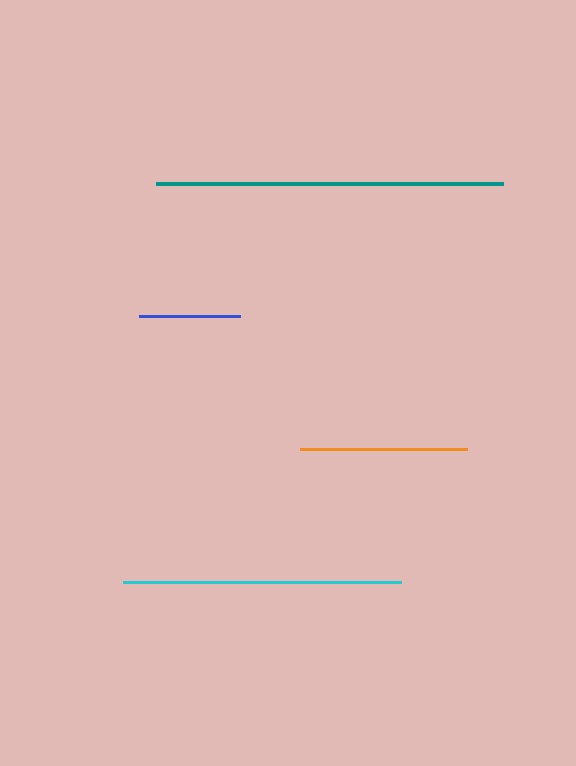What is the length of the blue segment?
The blue segment is approximately 101 pixels long.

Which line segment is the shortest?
The blue line is the shortest at approximately 101 pixels.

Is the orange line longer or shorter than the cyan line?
The cyan line is longer than the orange line.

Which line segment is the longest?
The teal line is the longest at approximately 347 pixels.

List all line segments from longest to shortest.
From longest to shortest: teal, cyan, orange, blue.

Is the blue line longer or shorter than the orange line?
The orange line is longer than the blue line.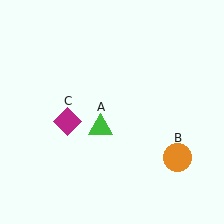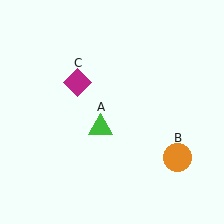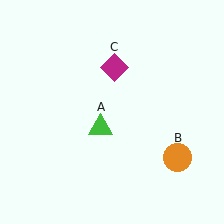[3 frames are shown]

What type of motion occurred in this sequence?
The magenta diamond (object C) rotated clockwise around the center of the scene.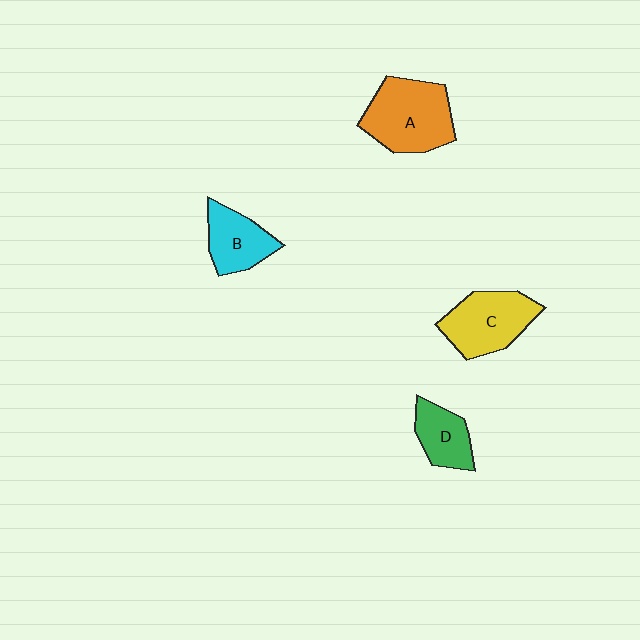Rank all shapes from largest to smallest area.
From largest to smallest: A (orange), C (yellow), B (cyan), D (green).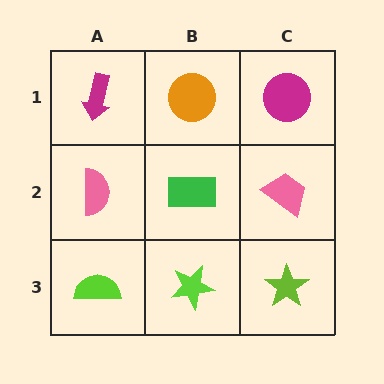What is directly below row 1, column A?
A pink semicircle.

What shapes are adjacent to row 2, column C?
A magenta circle (row 1, column C), a lime star (row 3, column C), a green rectangle (row 2, column B).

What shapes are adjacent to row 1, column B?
A green rectangle (row 2, column B), a magenta arrow (row 1, column A), a magenta circle (row 1, column C).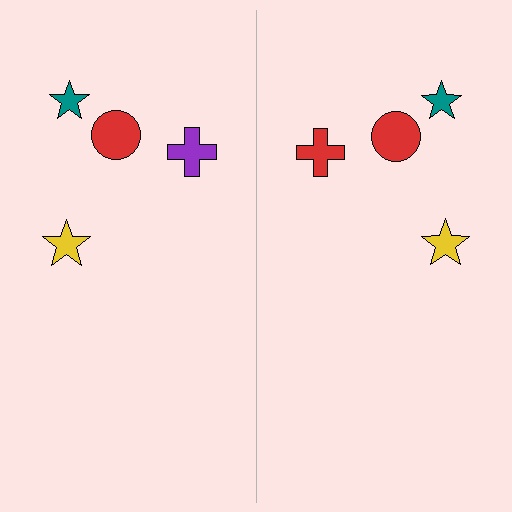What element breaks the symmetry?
The red cross on the right side breaks the symmetry — its mirror counterpart is purple.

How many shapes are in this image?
There are 8 shapes in this image.